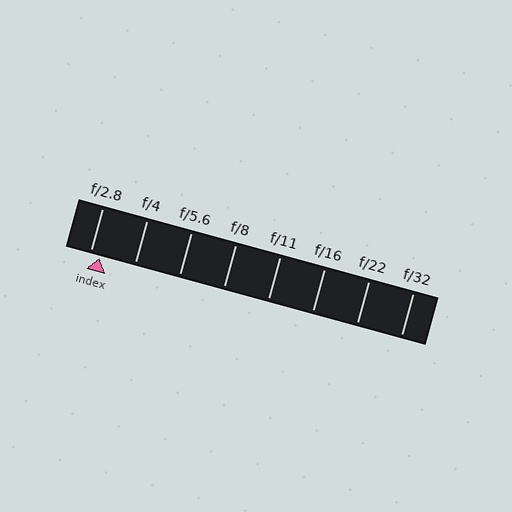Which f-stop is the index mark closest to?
The index mark is closest to f/2.8.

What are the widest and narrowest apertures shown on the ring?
The widest aperture shown is f/2.8 and the narrowest is f/32.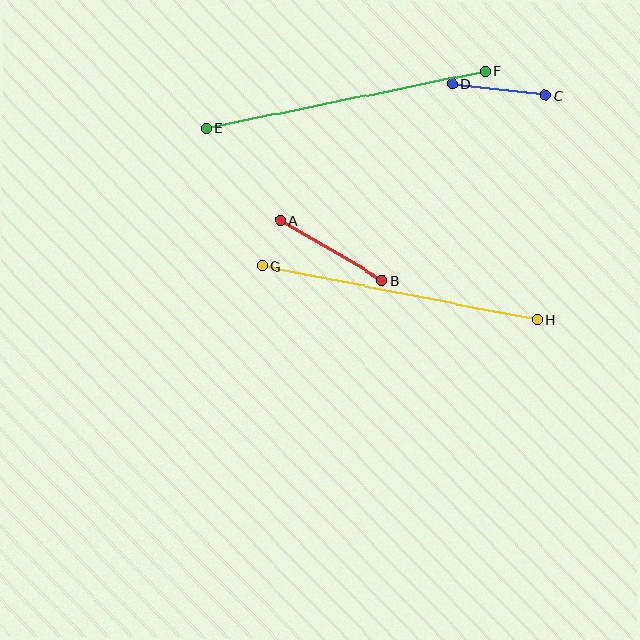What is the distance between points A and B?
The distance is approximately 118 pixels.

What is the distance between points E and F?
The distance is approximately 284 pixels.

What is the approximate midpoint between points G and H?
The midpoint is at approximately (399, 293) pixels.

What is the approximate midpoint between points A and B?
The midpoint is at approximately (331, 251) pixels.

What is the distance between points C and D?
The distance is approximately 94 pixels.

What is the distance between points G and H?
The distance is approximately 281 pixels.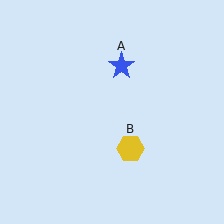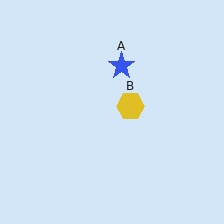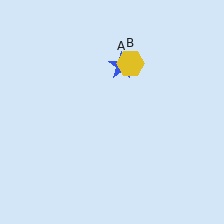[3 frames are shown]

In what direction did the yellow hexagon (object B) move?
The yellow hexagon (object B) moved up.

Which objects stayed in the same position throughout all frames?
Blue star (object A) remained stationary.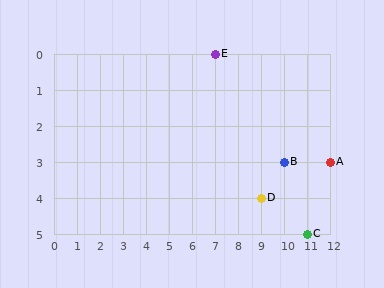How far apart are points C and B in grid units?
Points C and B are 1 column and 2 rows apart (about 2.2 grid units diagonally).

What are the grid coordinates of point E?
Point E is at grid coordinates (7, 0).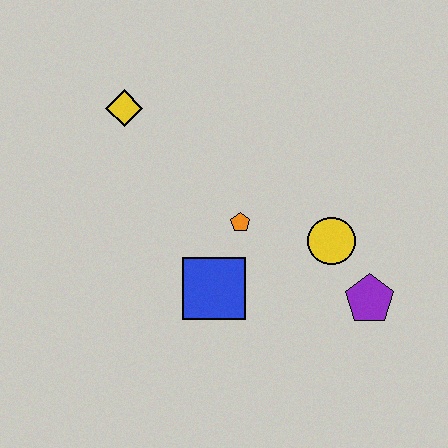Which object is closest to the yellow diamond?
The orange pentagon is closest to the yellow diamond.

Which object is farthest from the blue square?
The yellow diamond is farthest from the blue square.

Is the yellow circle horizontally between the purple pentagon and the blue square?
Yes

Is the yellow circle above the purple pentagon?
Yes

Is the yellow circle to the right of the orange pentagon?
Yes